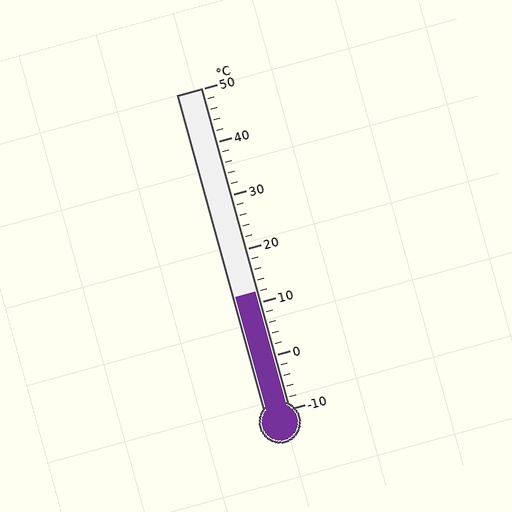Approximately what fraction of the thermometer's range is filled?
The thermometer is filled to approximately 35% of its range.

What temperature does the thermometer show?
The thermometer shows approximately 12°C.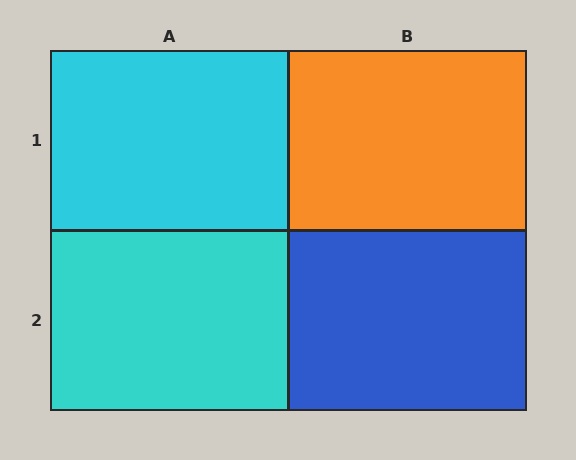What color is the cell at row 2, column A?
Cyan.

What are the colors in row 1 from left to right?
Cyan, orange.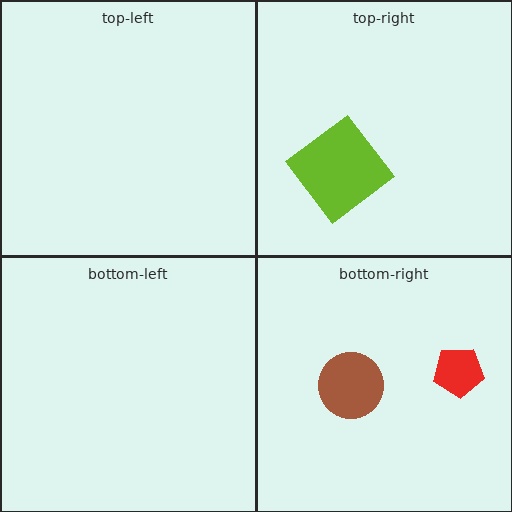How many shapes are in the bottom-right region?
2.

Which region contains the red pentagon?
The bottom-right region.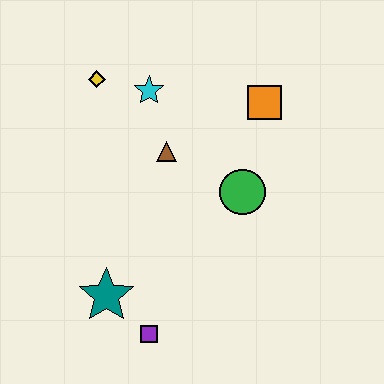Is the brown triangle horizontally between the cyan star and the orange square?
Yes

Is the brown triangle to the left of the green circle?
Yes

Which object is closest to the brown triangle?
The cyan star is closest to the brown triangle.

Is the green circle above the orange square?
No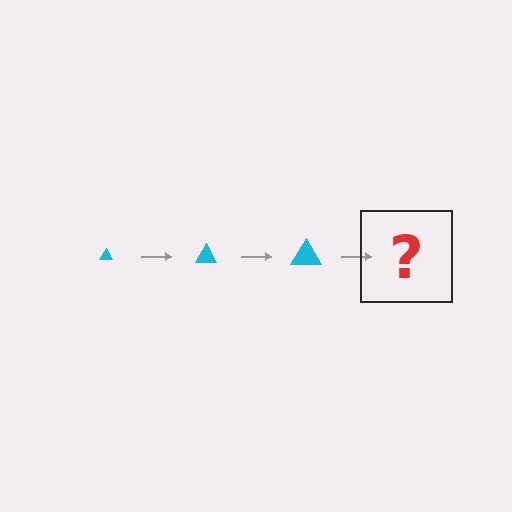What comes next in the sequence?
The next element should be a cyan triangle, larger than the previous one.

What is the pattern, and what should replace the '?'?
The pattern is that the triangle gets progressively larger each step. The '?' should be a cyan triangle, larger than the previous one.